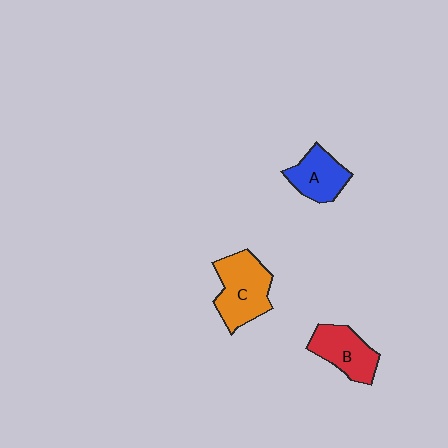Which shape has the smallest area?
Shape A (blue).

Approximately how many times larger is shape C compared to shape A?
Approximately 1.4 times.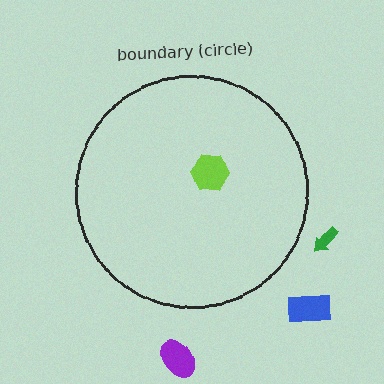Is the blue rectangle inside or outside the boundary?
Outside.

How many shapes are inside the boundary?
1 inside, 3 outside.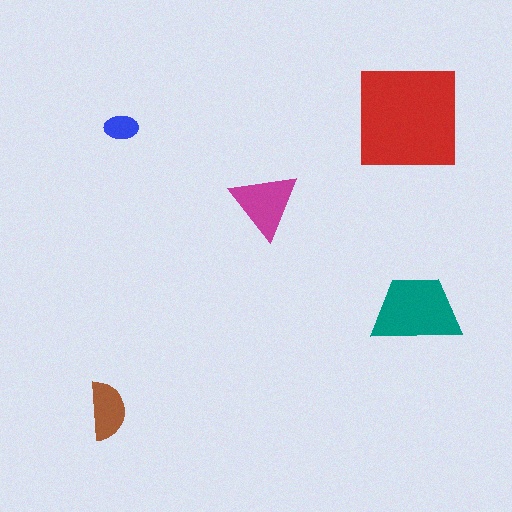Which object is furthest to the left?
The brown semicircle is leftmost.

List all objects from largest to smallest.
The red square, the teal trapezoid, the magenta triangle, the brown semicircle, the blue ellipse.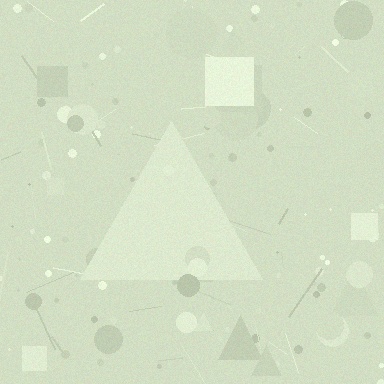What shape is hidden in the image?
A triangle is hidden in the image.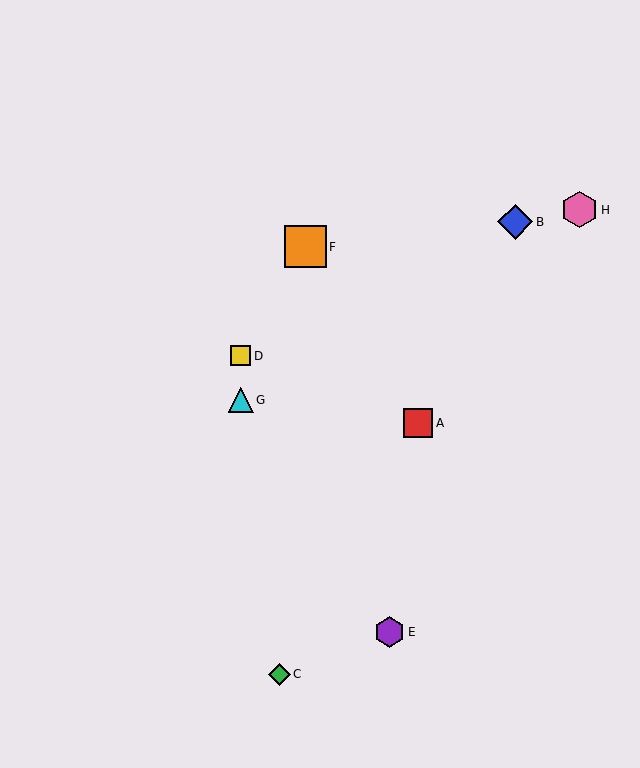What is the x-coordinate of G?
Object G is at x≈241.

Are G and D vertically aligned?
Yes, both are at x≈241.